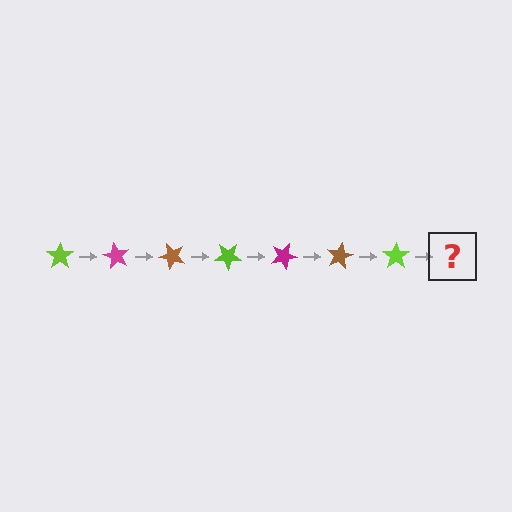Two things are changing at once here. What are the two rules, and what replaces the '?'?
The two rules are that it rotates 60 degrees each step and the color cycles through lime, magenta, and brown. The '?' should be a magenta star, rotated 420 degrees from the start.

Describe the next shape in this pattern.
It should be a magenta star, rotated 420 degrees from the start.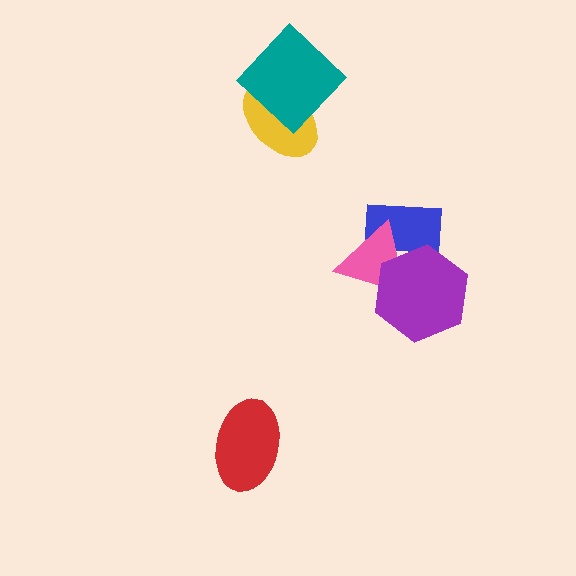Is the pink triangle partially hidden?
Yes, it is partially covered by another shape.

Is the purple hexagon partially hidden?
No, no other shape covers it.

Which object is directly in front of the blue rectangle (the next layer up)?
The pink triangle is directly in front of the blue rectangle.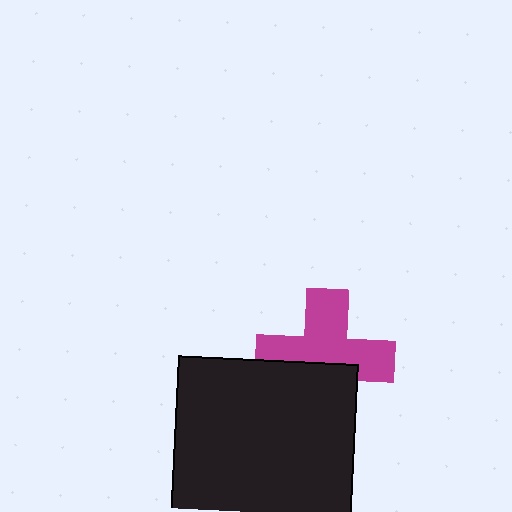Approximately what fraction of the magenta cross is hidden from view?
Roughly 38% of the magenta cross is hidden behind the black square.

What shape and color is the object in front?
The object in front is a black square.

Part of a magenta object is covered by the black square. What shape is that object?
It is a cross.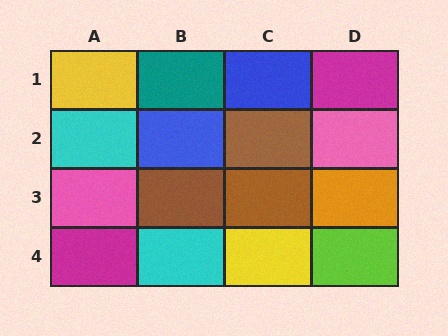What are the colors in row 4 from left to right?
Magenta, cyan, yellow, lime.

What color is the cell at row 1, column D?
Magenta.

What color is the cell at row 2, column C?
Brown.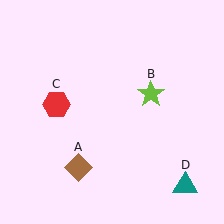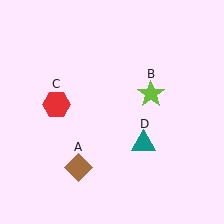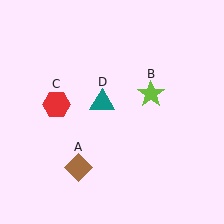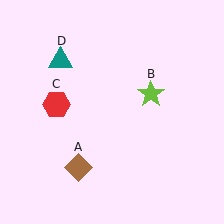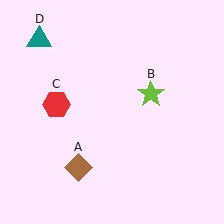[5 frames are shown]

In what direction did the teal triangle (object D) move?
The teal triangle (object D) moved up and to the left.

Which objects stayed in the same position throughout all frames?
Brown diamond (object A) and lime star (object B) and red hexagon (object C) remained stationary.